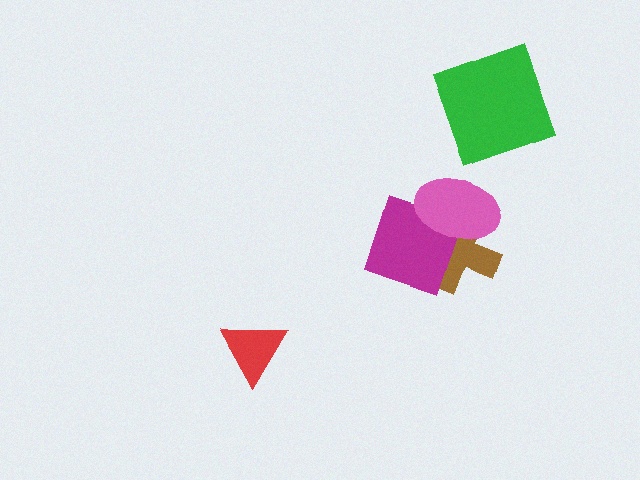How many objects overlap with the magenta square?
2 objects overlap with the magenta square.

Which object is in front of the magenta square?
The pink ellipse is in front of the magenta square.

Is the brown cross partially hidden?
Yes, it is partially covered by another shape.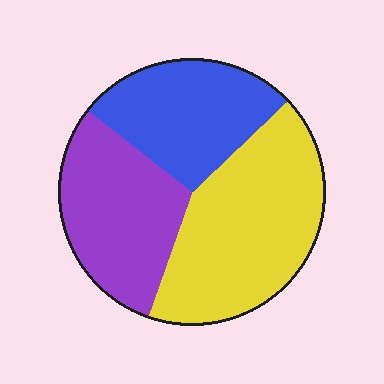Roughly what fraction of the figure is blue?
Blue covers about 25% of the figure.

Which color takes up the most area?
Yellow, at roughly 40%.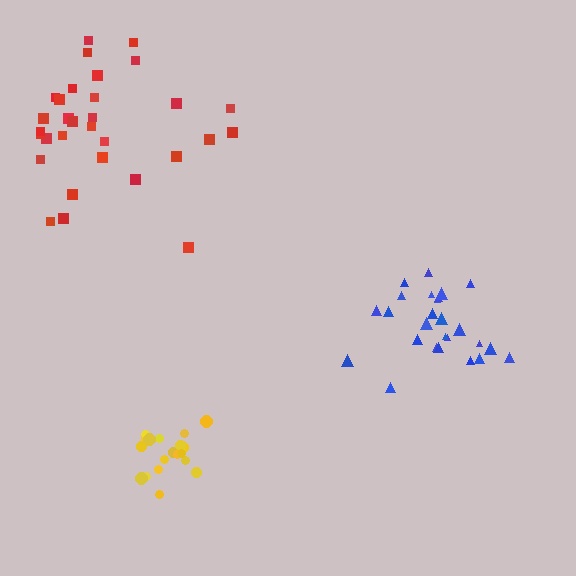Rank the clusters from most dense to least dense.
yellow, blue, red.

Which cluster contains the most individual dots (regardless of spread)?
Red (31).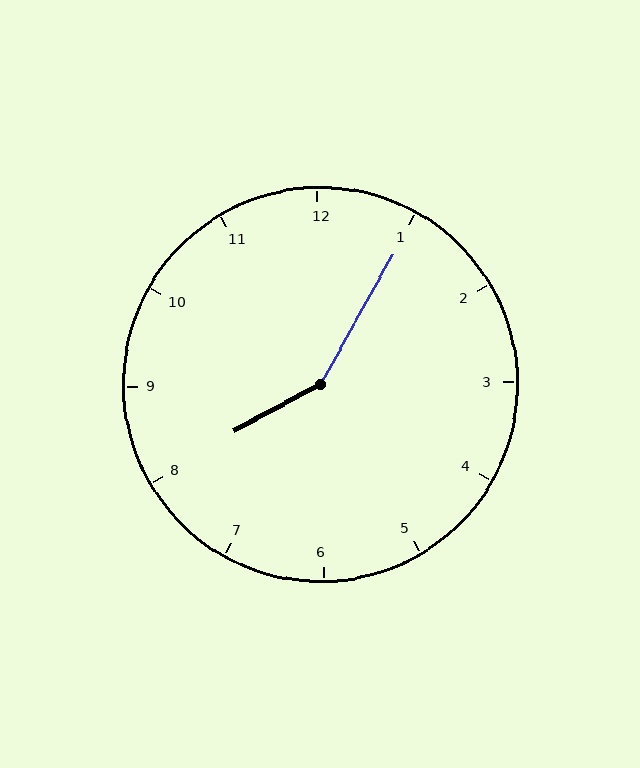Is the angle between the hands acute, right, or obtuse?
It is obtuse.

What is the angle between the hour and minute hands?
Approximately 148 degrees.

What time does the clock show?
8:05.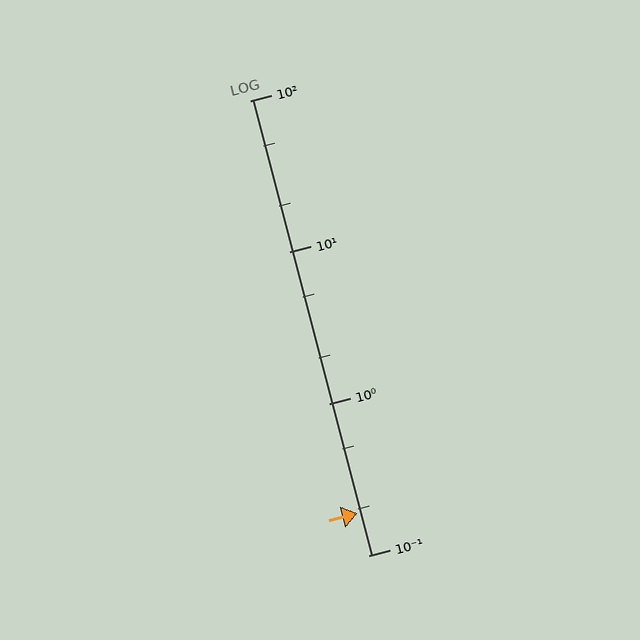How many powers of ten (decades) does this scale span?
The scale spans 3 decades, from 0.1 to 100.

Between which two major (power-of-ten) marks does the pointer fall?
The pointer is between 0.1 and 1.